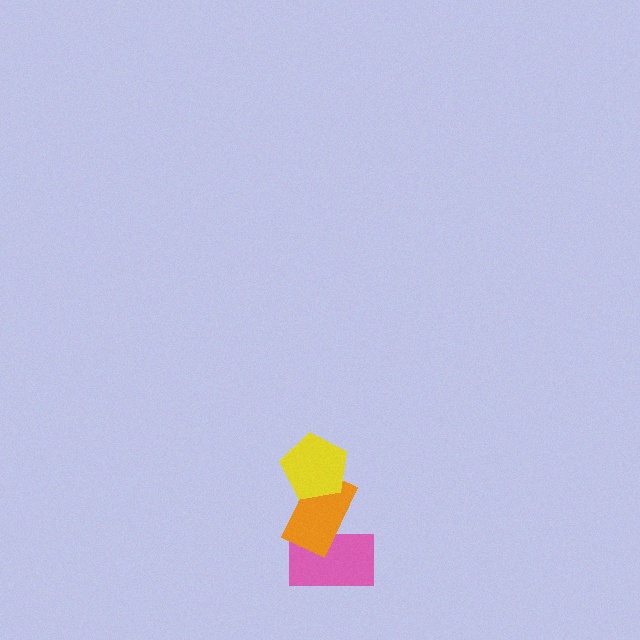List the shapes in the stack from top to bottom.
From top to bottom: the yellow pentagon, the orange rectangle, the pink rectangle.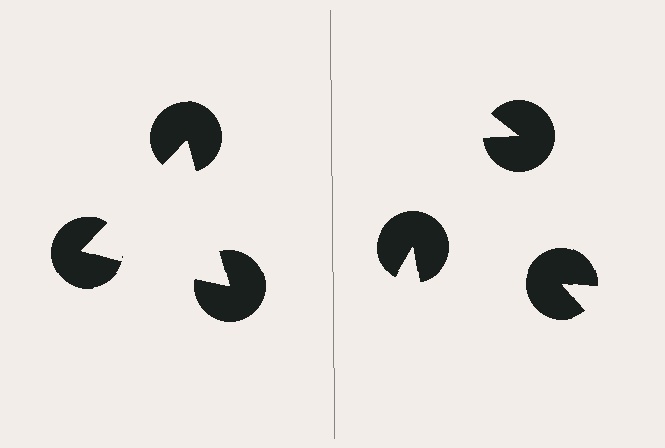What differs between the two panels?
The pac-man discs are positioned identically on both sides; only the wedge orientations differ. On the left they align to a triangle; on the right they are misaligned.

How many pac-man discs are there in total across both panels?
6 — 3 on each side.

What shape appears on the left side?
An illusory triangle.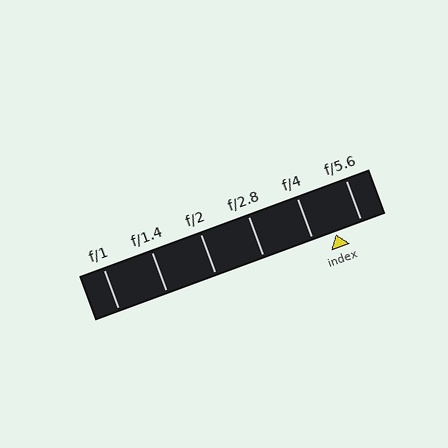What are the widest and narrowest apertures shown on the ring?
The widest aperture shown is f/1 and the narrowest is f/5.6.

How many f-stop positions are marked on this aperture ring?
There are 6 f-stop positions marked.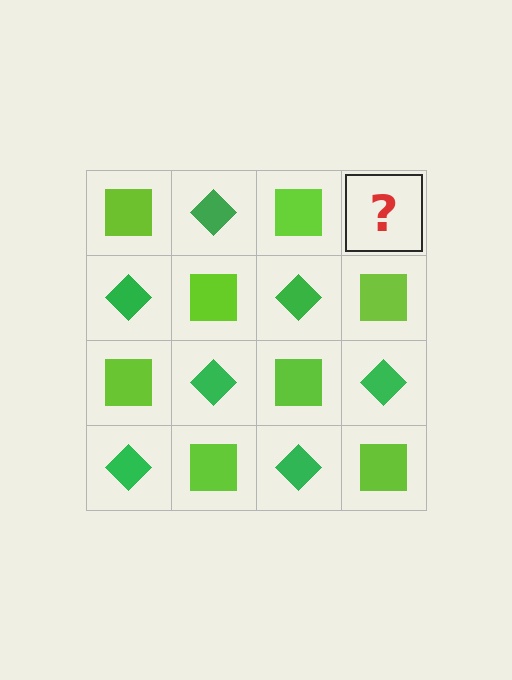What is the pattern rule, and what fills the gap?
The rule is that it alternates lime square and green diamond in a checkerboard pattern. The gap should be filled with a green diamond.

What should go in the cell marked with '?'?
The missing cell should contain a green diamond.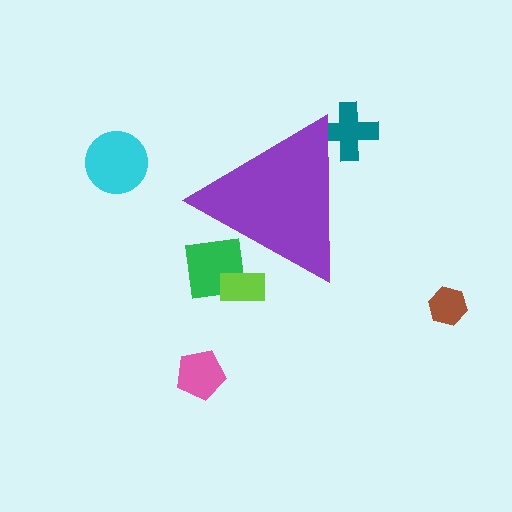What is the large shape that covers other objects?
A purple triangle.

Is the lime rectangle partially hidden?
Yes, the lime rectangle is partially hidden behind the purple triangle.